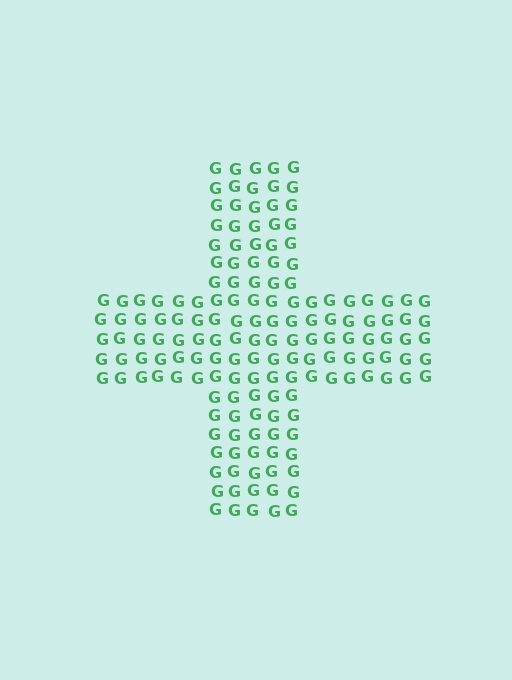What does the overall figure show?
The overall figure shows a cross.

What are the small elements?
The small elements are letter G's.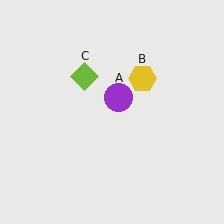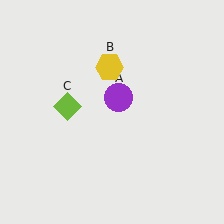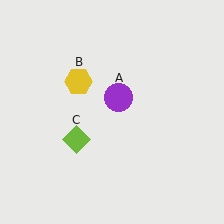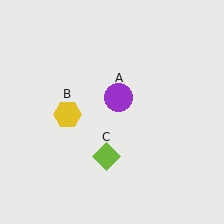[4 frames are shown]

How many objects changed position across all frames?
2 objects changed position: yellow hexagon (object B), lime diamond (object C).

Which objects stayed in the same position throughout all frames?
Purple circle (object A) remained stationary.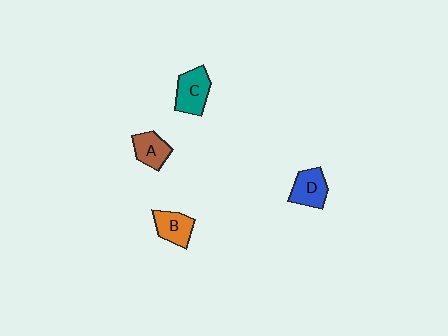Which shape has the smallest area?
Shape A (brown).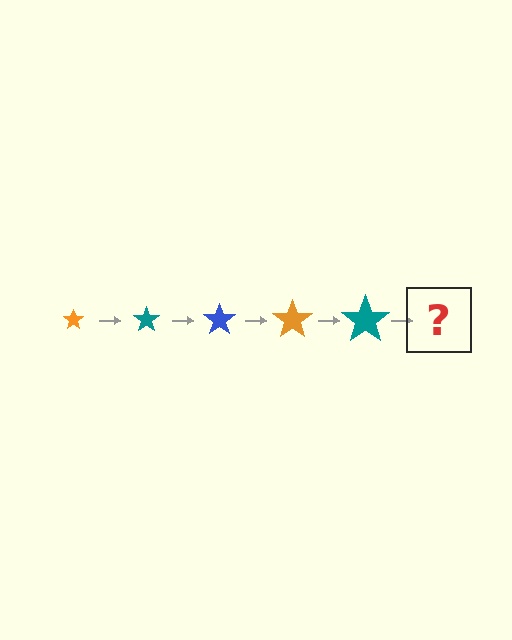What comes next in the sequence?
The next element should be a blue star, larger than the previous one.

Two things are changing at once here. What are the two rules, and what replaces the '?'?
The two rules are that the star grows larger each step and the color cycles through orange, teal, and blue. The '?' should be a blue star, larger than the previous one.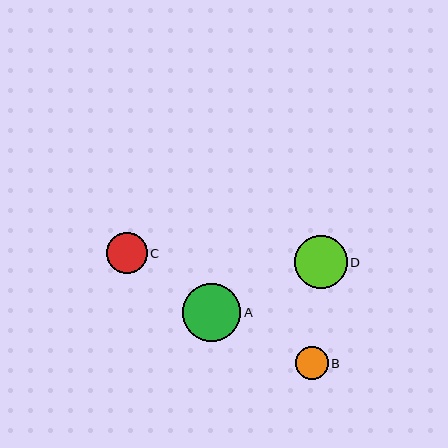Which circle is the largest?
Circle A is the largest with a size of approximately 58 pixels.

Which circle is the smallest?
Circle B is the smallest with a size of approximately 33 pixels.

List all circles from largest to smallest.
From largest to smallest: A, D, C, B.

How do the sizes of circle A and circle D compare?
Circle A and circle D are approximately the same size.